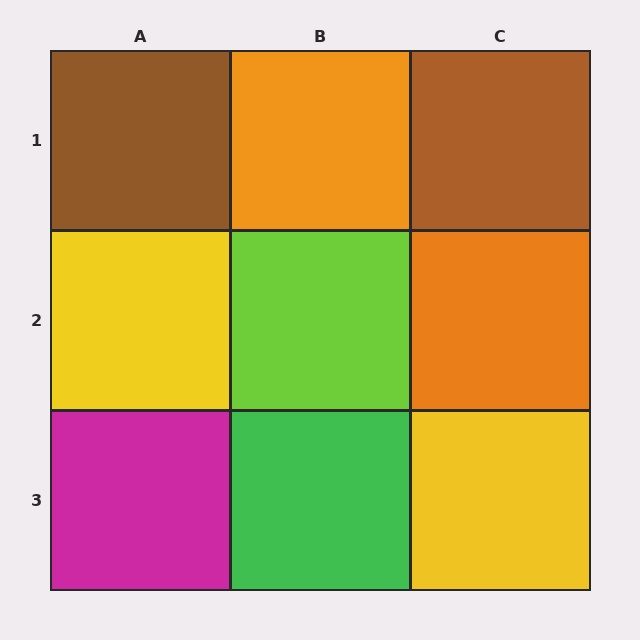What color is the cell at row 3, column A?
Magenta.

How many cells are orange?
2 cells are orange.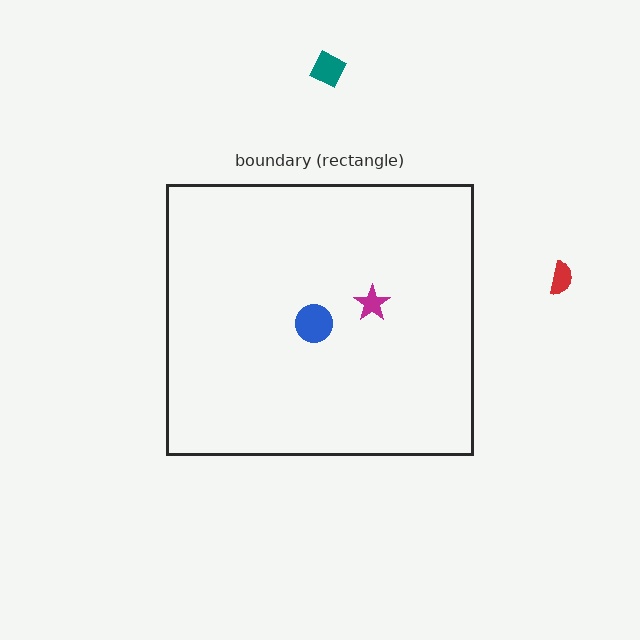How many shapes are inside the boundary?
2 inside, 2 outside.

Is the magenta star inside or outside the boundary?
Inside.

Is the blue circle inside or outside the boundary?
Inside.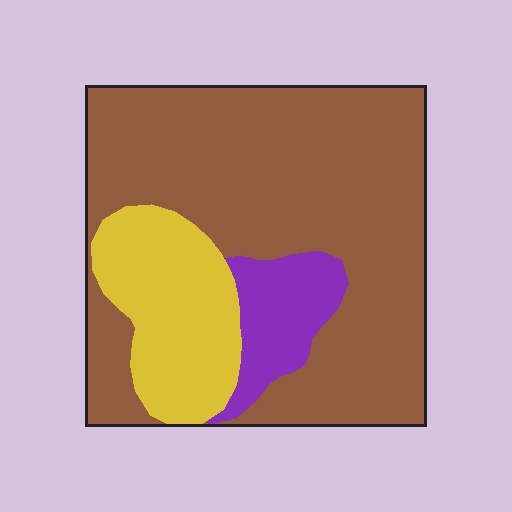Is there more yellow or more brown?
Brown.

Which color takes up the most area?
Brown, at roughly 70%.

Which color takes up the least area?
Purple, at roughly 10%.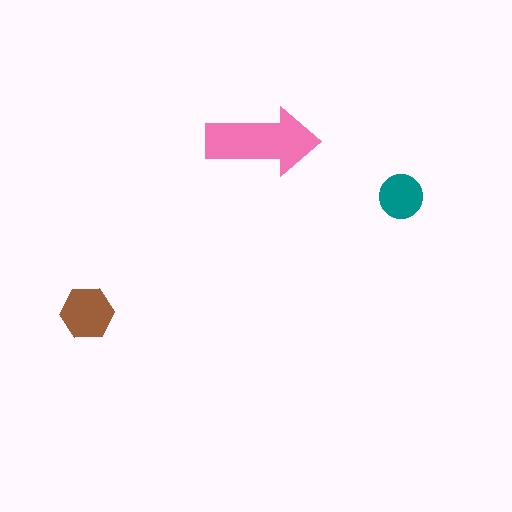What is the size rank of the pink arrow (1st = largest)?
1st.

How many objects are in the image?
There are 3 objects in the image.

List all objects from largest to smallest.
The pink arrow, the brown hexagon, the teal circle.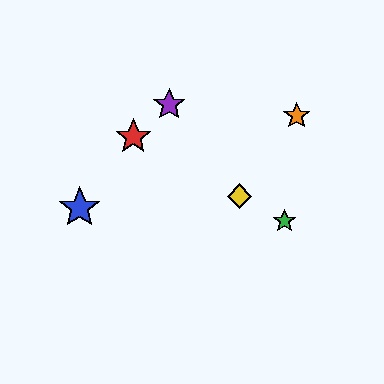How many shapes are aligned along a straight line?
3 shapes (the red star, the green star, the yellow diamond) are aligned along a straight line.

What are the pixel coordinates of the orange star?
The orange star is at (297, 116).